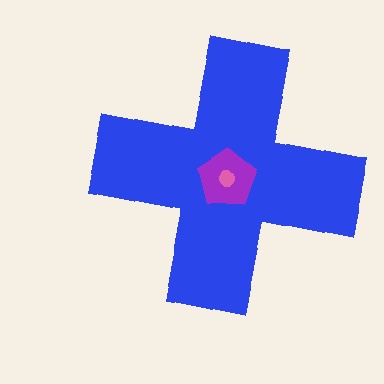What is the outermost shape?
The blue cross.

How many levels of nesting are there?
3.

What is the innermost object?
The pink circle.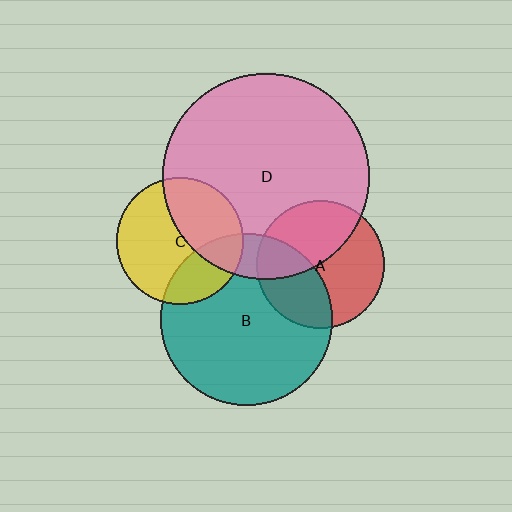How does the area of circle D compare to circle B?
Approximately 1.4 times.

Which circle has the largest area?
Circle D (pink).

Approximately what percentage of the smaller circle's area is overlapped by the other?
Approximately 25%.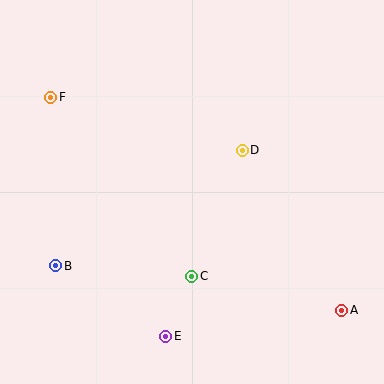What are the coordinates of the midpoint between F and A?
The midpoint between F and A is at (196, 204).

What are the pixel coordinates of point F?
Point F is at (51, 97).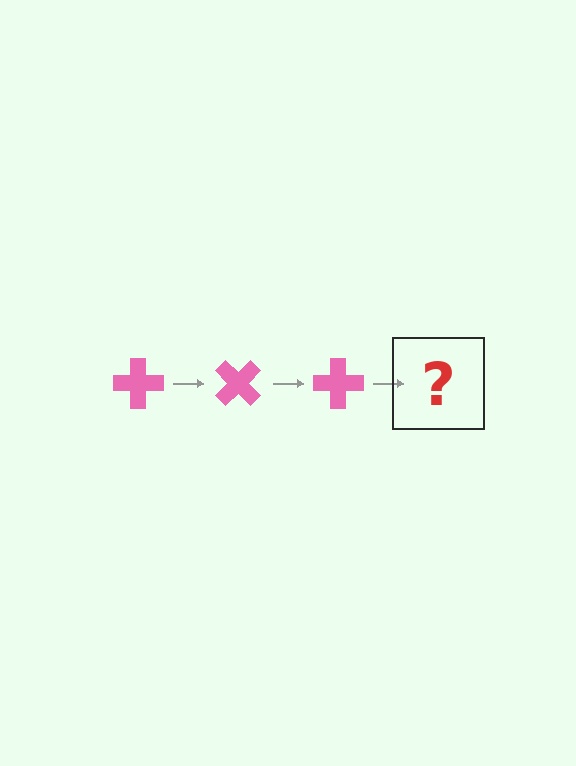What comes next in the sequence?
The next element should be a pink cross rotated 135 degrees.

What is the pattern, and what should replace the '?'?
The pattern is that the cross rotates 45 degrees each step. The '?' should be a pink cross rotated 135 degrees.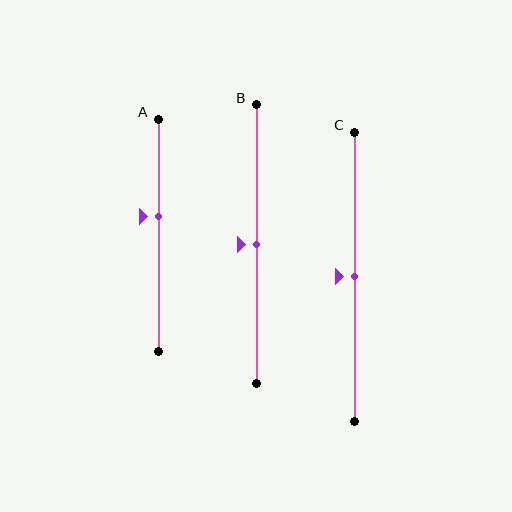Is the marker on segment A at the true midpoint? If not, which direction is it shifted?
No, the marker on segment A is shifted upward by about 8% of the segment length.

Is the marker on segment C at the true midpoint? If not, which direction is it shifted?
Yes, the marker on segment C is at the true midpoint.